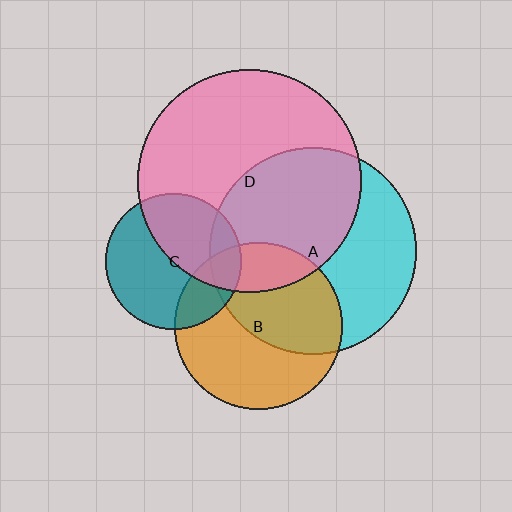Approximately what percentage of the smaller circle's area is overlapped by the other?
Approximately 50%.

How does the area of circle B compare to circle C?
Approximately 1.5 times.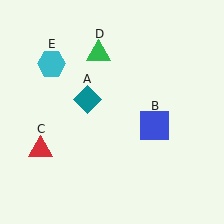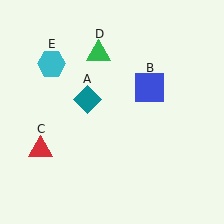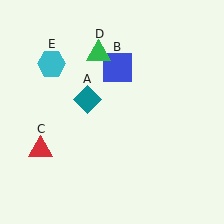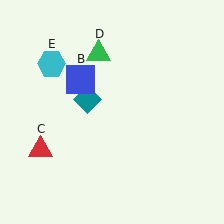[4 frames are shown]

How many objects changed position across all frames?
1 object changed position: blue square (object B).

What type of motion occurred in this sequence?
The blue square (object B) rotated counterclockwise around the center of the scene.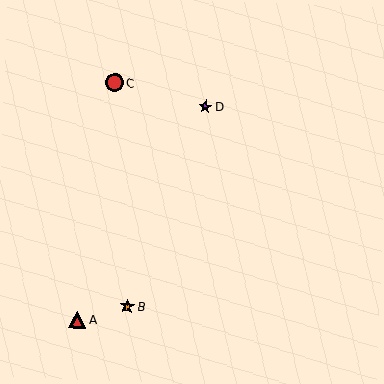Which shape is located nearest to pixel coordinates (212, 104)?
The purple star (labeled D) at (206, 107) is nearest to that location.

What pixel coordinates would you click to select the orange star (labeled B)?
Click at (127, 307) to select the orange star B.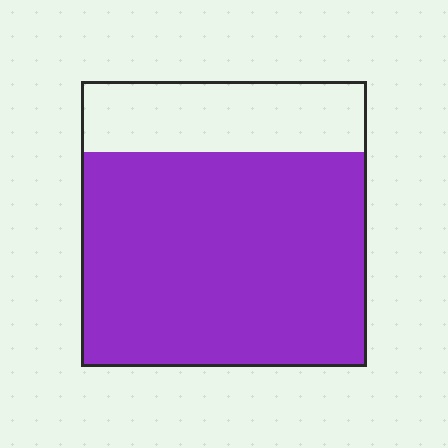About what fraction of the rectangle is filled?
About three quarters (3/4).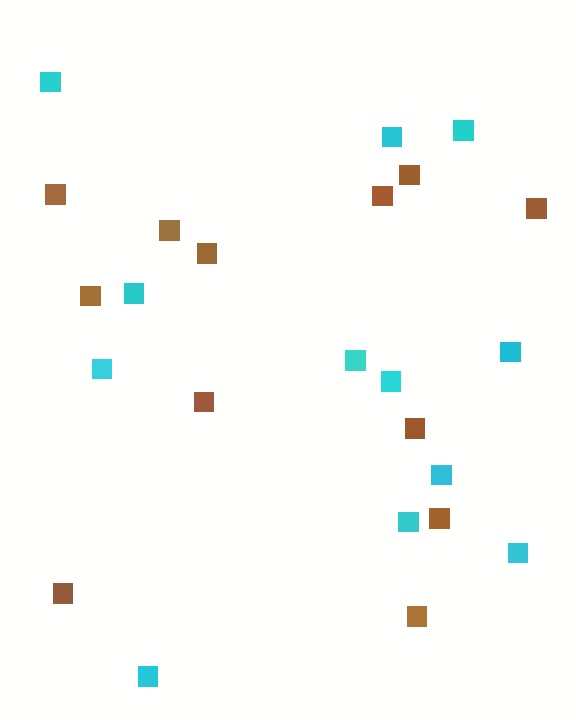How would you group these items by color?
There are 2 groups: one group of cyan squares (12) and one group of brown squares (12).